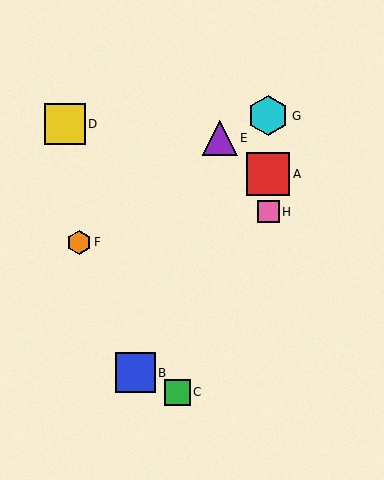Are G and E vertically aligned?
No, G is at x≈268 and E is at x≈220.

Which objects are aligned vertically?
Objects A, G, H are aligned vertically.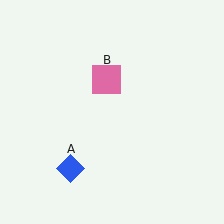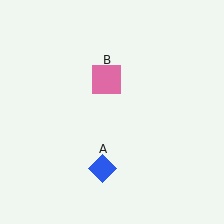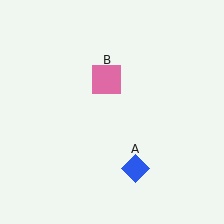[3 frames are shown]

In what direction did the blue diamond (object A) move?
The blue diamond (object A) moved right.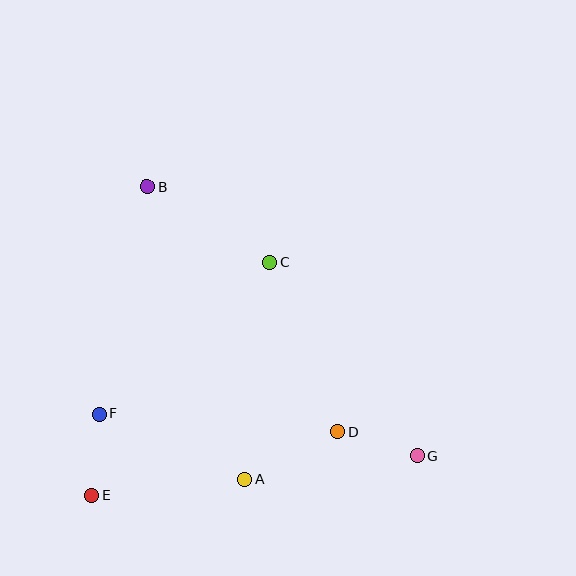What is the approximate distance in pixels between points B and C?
The distance between B and C is approximately 143 pixels.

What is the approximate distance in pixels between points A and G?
The distance between A and G is approximately 175 pixels.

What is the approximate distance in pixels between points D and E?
The distance between D and E is approximately 254 pixels.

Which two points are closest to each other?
Points E and F are closest to each other.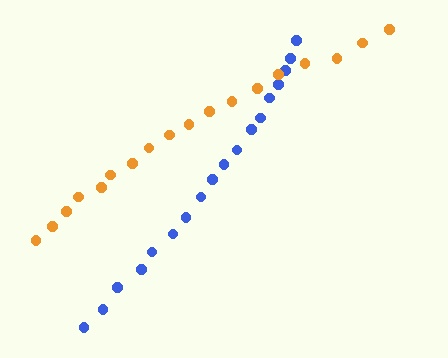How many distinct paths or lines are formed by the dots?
There are 2 distinct paths.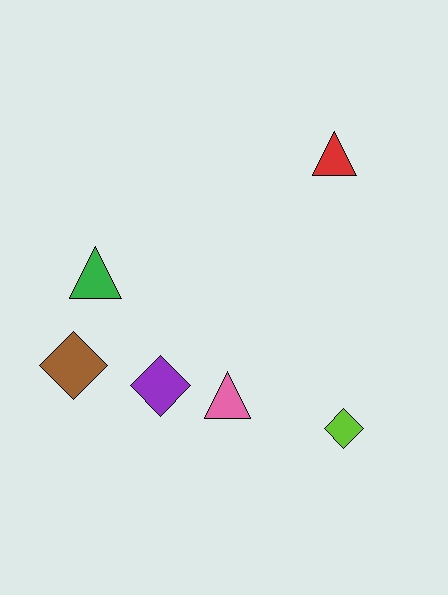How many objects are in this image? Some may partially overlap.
There are 6 objects.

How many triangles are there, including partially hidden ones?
There are 3 triangles.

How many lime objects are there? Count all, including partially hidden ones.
There is 1 lime object.